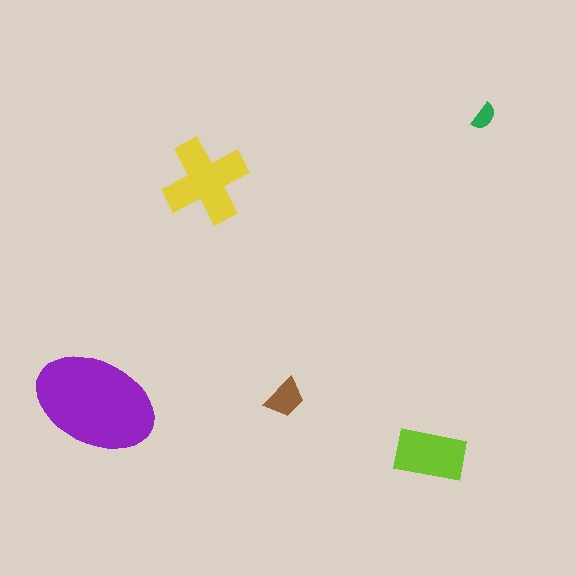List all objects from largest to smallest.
The purple ellipse, the yellow cross, the lime rectangle, the brown trapezoid, the green semicircle.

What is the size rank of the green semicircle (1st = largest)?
5th.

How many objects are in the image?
There are 5 objects in the image.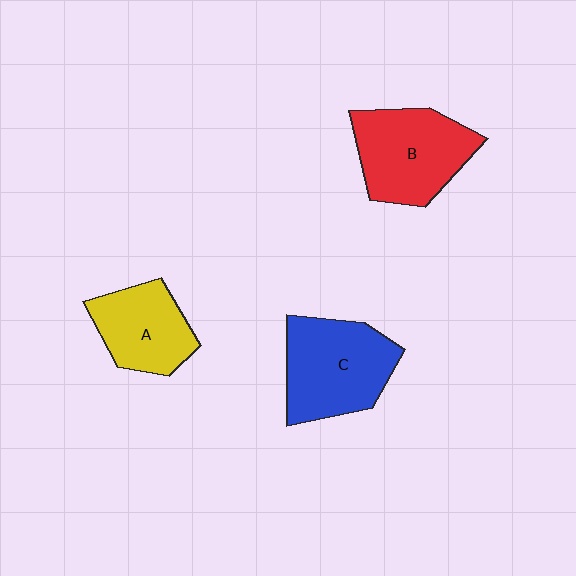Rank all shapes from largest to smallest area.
From largest to smallest: C (blue), B (red), A (yellow).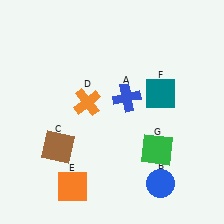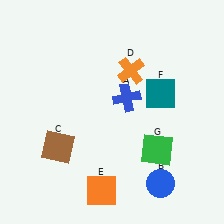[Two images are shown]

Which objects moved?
The objects that moved are: the orange cross (D), the orange square (E).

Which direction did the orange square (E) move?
The orange square (E) moved right.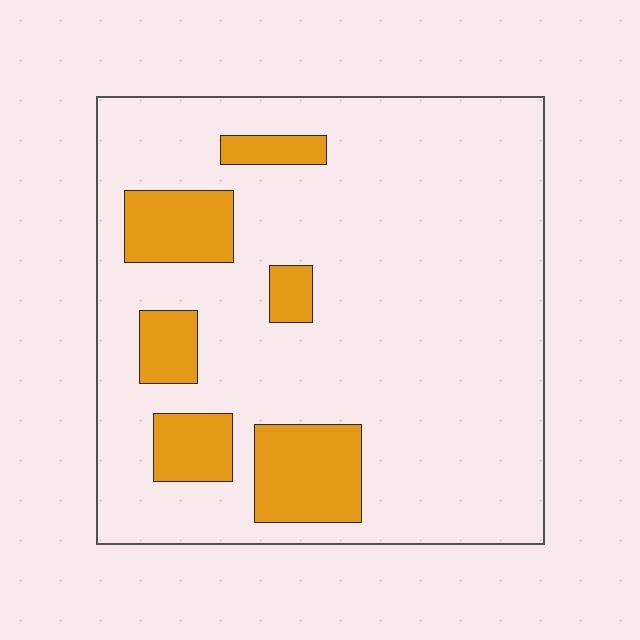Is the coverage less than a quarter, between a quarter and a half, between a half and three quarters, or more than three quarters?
Less than a quarter.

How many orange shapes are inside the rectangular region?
6.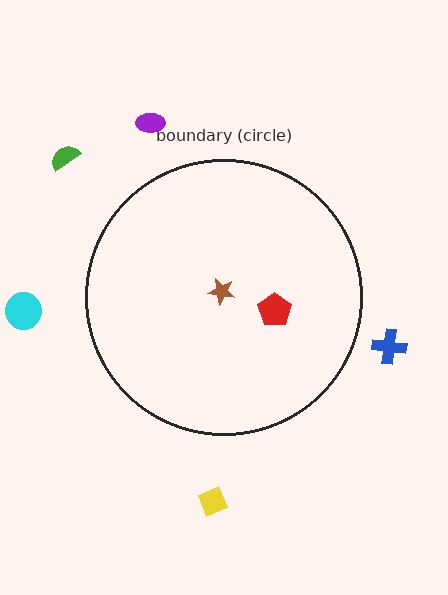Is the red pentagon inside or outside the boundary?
Inside.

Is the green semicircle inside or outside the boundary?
Outside.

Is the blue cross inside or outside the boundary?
Outside.